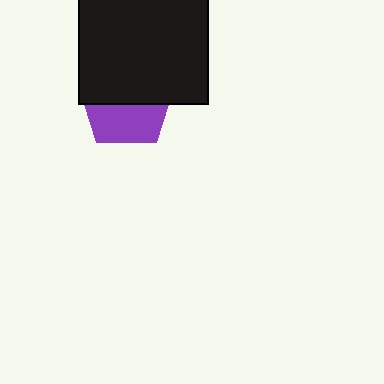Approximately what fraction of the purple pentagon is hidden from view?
Roughly 56% of the purple pentagon is hidden behind the black square.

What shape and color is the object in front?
The object in front is a black square.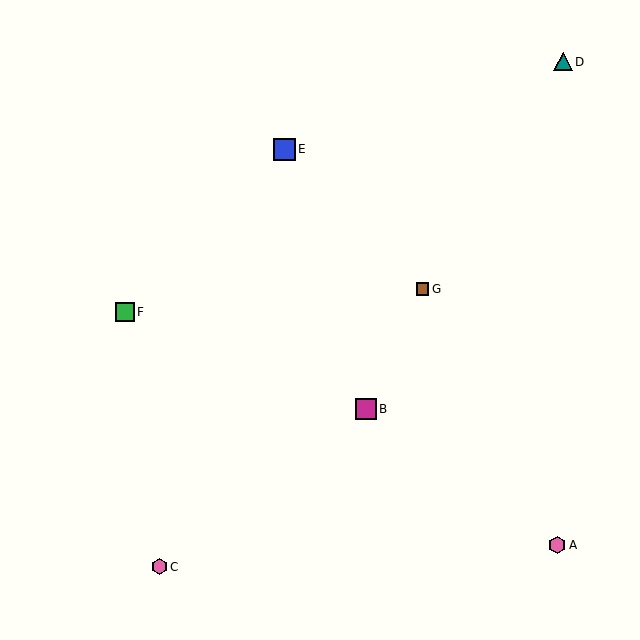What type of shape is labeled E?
Shape E is a blue square.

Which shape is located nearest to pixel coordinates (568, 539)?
The pink hexagon (labeled A) at (557, 545) is nearest to that location.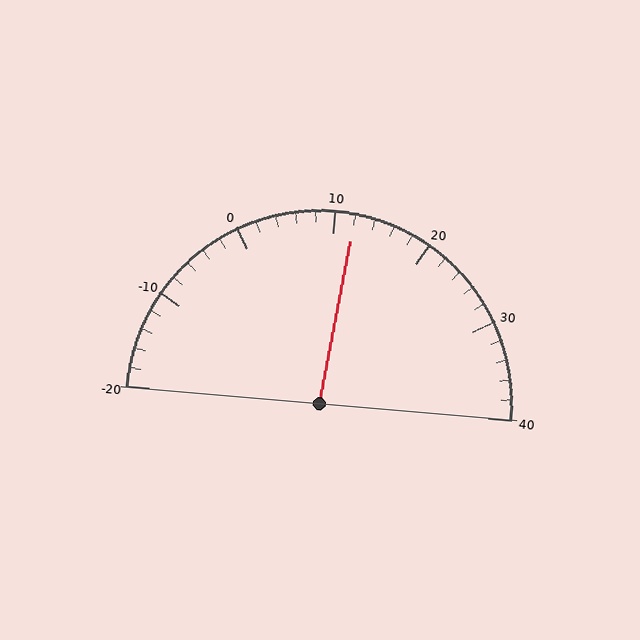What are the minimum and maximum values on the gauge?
The gauge ranges from -20 to 40.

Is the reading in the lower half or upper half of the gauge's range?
The reading is in the upper half of the range (-20 to 40).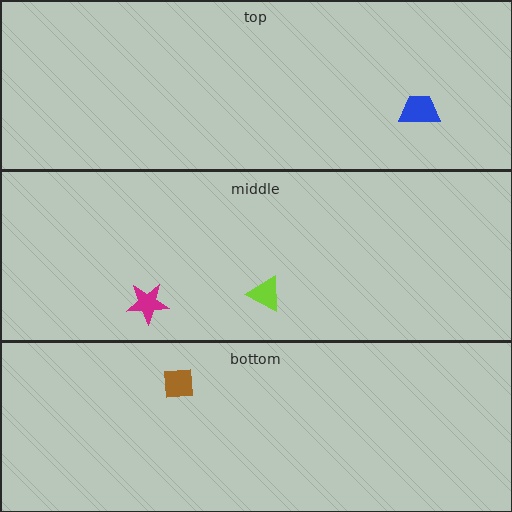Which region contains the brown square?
The bottom region.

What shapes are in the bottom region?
The brown square.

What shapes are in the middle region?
The lime triangle, the magenta star.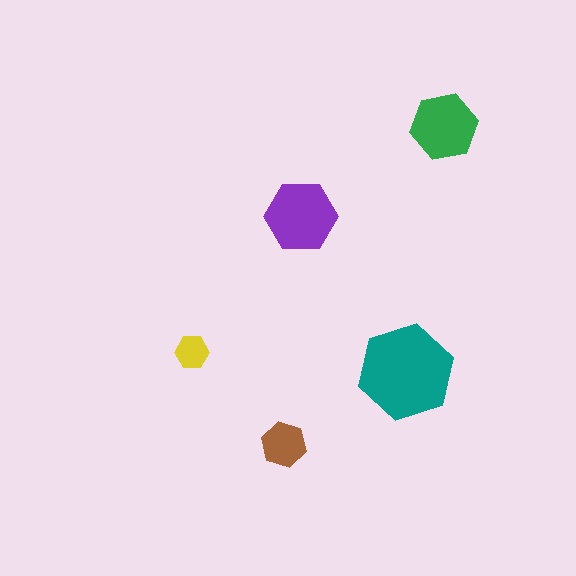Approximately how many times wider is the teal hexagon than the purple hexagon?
About 1.5 times wider.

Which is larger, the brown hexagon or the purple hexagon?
The purple one.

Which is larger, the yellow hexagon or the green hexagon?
The green one.